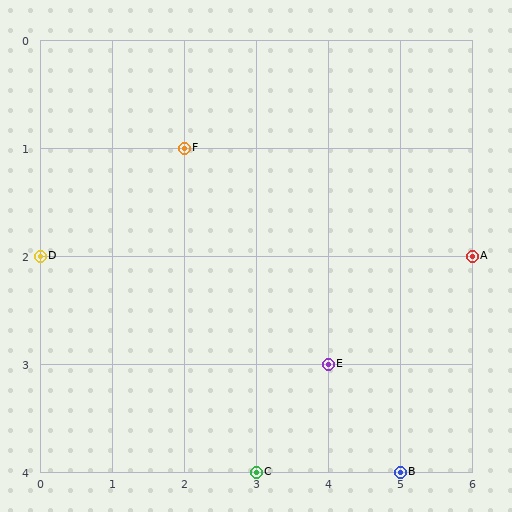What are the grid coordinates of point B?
Point B is at grid coordinates (5, 4).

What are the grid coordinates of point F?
Point F is at grid coordinates (2, 1).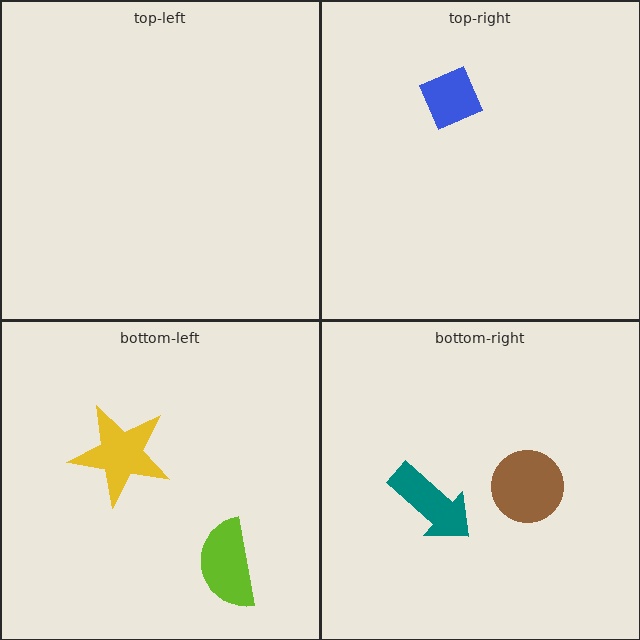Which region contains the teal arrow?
The bottom-right region.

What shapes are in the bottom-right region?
The teal arrow, the brown circle.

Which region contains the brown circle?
The bottom-right region.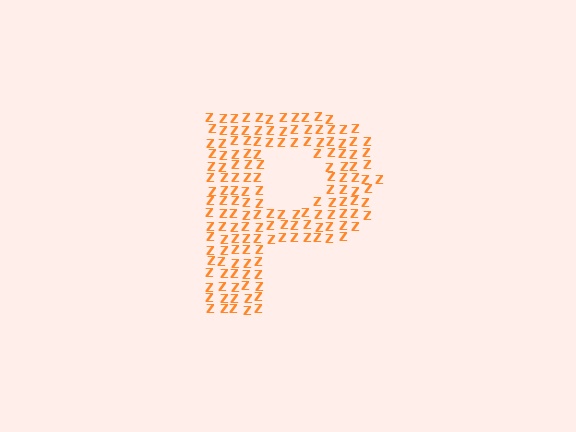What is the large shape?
The large shape is the letter P.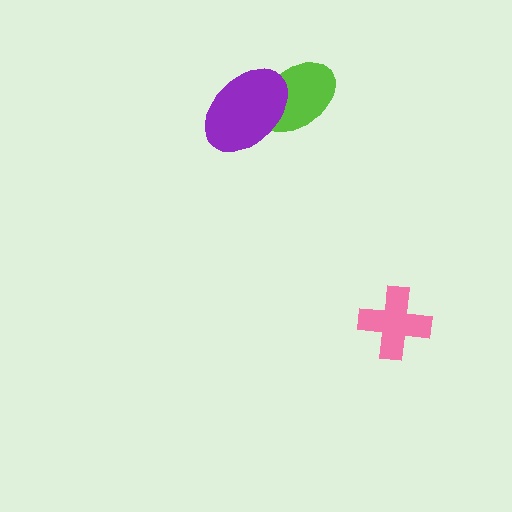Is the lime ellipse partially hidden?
Yes, it is partially covered by another shape.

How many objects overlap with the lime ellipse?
1 object overlaps with the lime ellipse.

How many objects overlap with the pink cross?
0 objects overlap with the pink cross.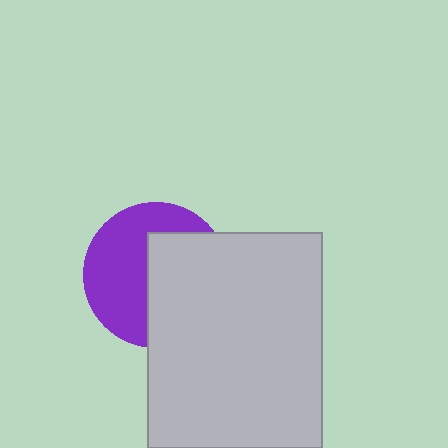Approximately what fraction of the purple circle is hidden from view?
Roughly 49% of the purple circle is hidden behind the light gray rectangle.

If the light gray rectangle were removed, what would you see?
You would see the complete purple circle.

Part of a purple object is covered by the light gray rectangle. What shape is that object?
It is a circle.